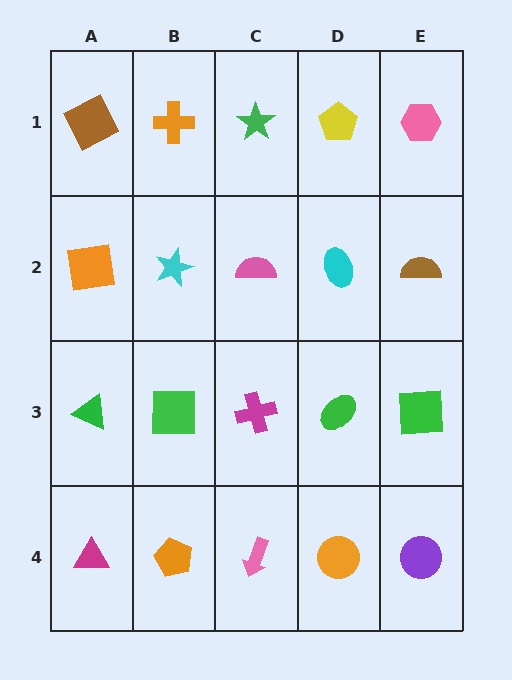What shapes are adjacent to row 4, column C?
A magenta cross (row 3, column C), an orange pentagon (row 4, column B), an orange circle (row 4, column D).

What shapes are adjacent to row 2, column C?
A green star (row 1, column C), a magenta cross (row 3, column C), a cyan star (row 2, column B), a cyan ellipse (row 2, column D).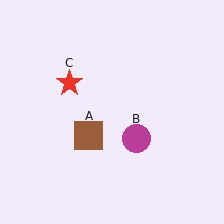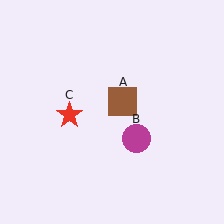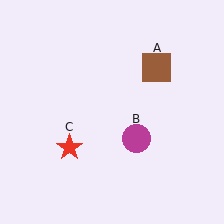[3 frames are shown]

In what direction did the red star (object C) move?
The red star (object C) moved down.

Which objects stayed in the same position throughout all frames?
Magenta circle (object B) remained stationary.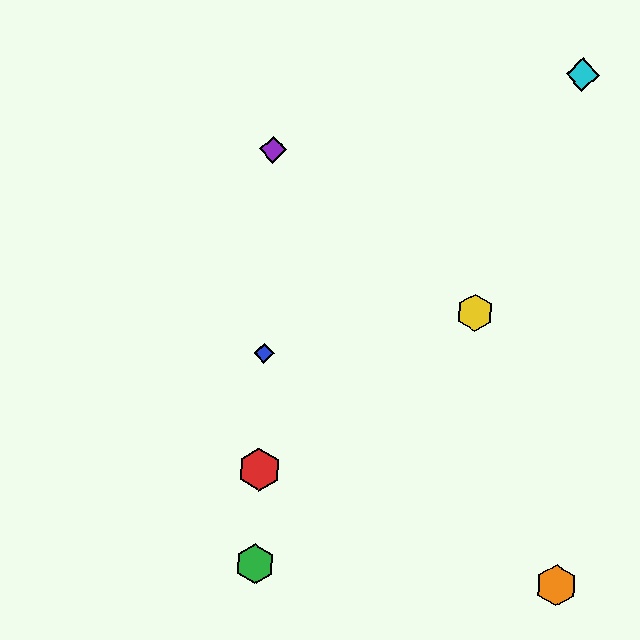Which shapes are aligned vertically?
The red hexagon, the blue diamond, the green hexagon, the purple diamond are aligned vertically.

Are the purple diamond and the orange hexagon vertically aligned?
No, the purple diamond is at x≈273 and the orange hexagon is at x≈556.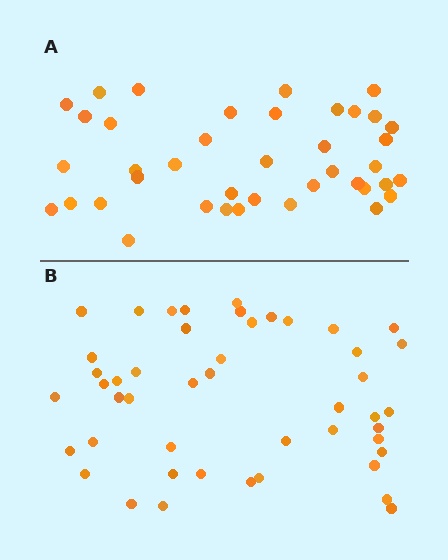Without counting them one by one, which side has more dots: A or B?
Region B (the bottom region) has more dots.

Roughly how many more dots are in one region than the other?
Region B has roughly 8 or so more dots than region A.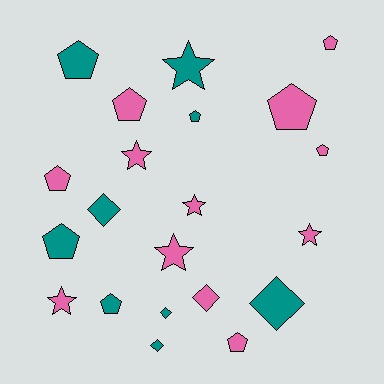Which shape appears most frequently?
Pentagon, with 10 objects.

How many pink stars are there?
There are 5 pink stars.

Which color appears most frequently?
Pink, with 12 objects.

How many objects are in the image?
There are 21 objects.